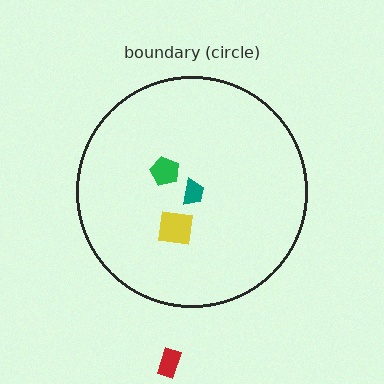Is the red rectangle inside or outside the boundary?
Outside.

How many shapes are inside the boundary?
3 inside, 1 outside.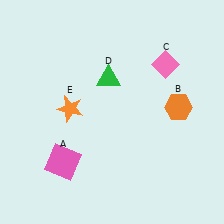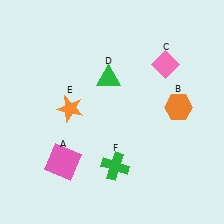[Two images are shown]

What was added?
A green cross (F) was added in Image 2.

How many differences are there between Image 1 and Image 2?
There is 1 difference between the two images.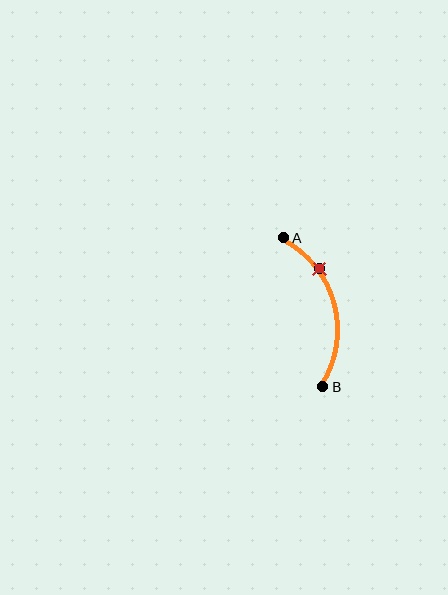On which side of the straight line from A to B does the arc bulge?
The arc bulges to the right of the straight line connecting A and B.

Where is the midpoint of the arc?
The arc midpoint is the point on the curve farthest from the straight line joining A and B. It sits to the right of that line.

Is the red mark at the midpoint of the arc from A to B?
No. The red mark lies on the arc but is closer to endpoint A. The arc midpoint would be at the point on the curve equidistant along the arc from both A and B.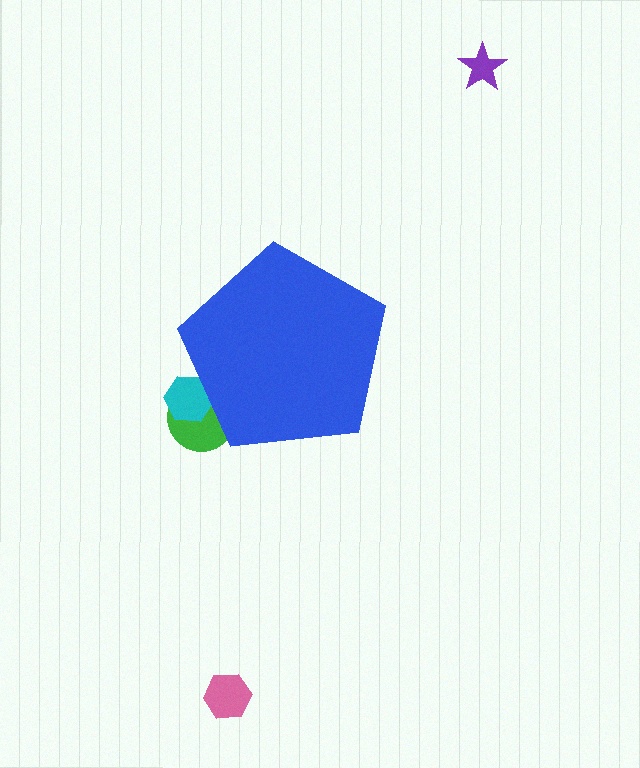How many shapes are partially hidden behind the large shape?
2 shapes are partially hidden.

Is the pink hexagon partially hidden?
No, the pink hexagon is fully visible.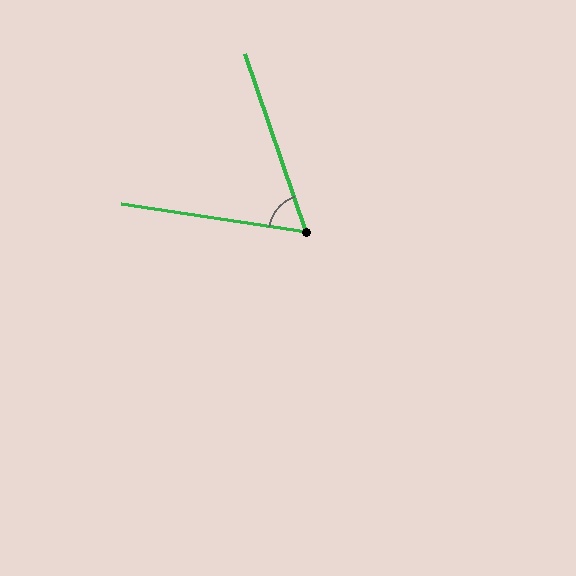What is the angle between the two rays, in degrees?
Approximately 62 degrees.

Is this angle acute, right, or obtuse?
It is acute.